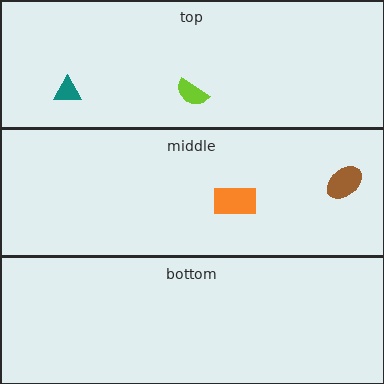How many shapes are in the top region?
2.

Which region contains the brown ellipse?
The middle region.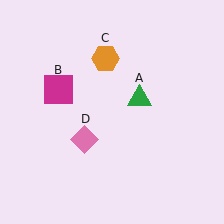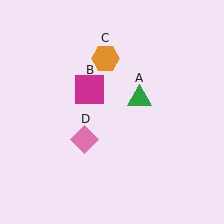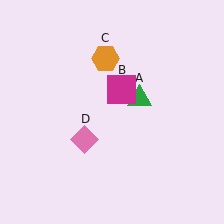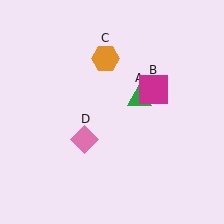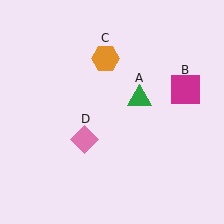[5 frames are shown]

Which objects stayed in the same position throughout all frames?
Green triangle (object A) and orange hexagon (object C) and pink diamond (object D) remained stationary.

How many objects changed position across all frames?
1 object changed position: magenta square (object B).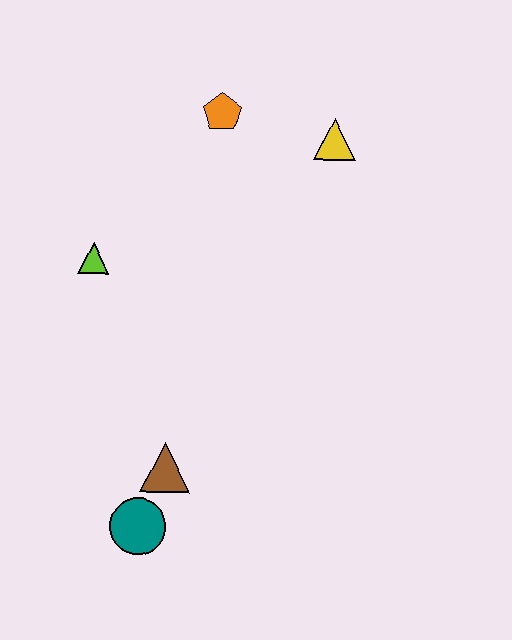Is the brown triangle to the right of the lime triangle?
Yes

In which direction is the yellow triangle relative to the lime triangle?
The yellow triangle is to the right of the lime triangle.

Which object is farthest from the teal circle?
The yellow triangle is farthest from the teal circle.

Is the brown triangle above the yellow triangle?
No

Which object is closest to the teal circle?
The brown triangle is closest to the teal circle.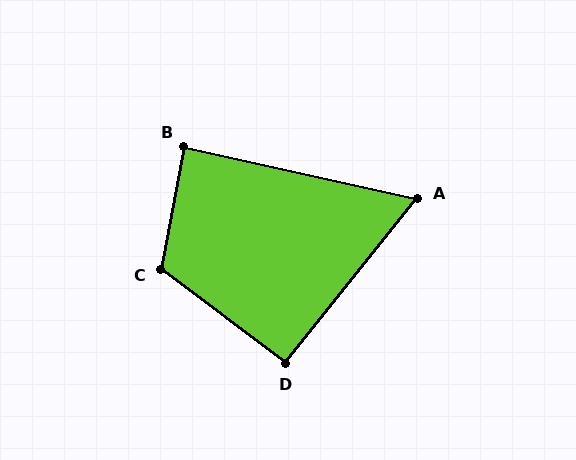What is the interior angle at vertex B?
Approximately 88 degrees (approximately right).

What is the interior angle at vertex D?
Approximately 92 degrees (approximately right).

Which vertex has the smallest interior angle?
A, at approximately 64 degrees.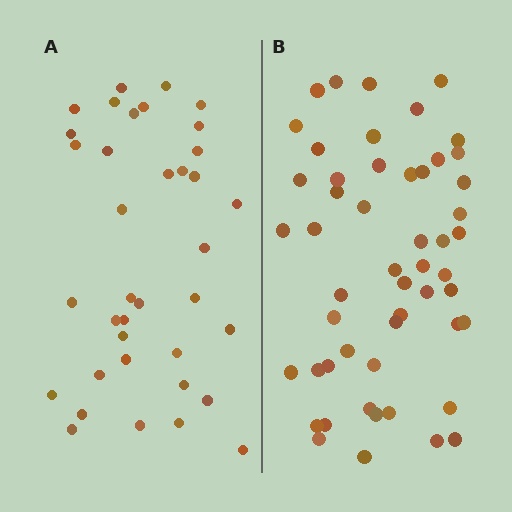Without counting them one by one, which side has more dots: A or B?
Region B (the right region) has more dots.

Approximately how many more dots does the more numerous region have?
Region B has approximately 15 more dots than region A.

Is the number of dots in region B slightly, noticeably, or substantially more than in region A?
Region B has noticeably more, but not dramatically so. The ratio is roughly 1.4 to 1.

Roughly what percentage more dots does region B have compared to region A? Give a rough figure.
About 40% more.